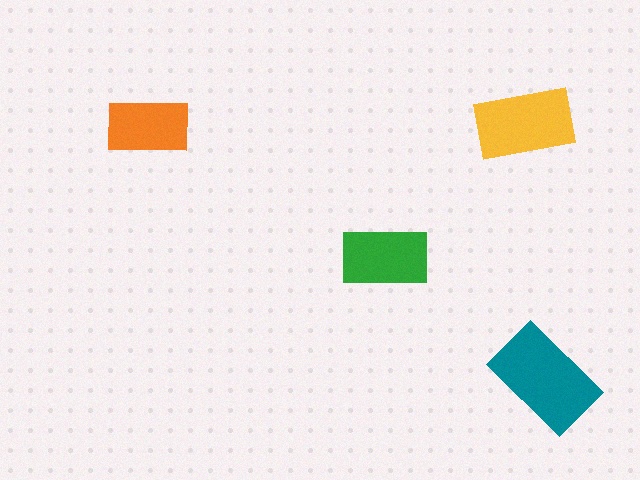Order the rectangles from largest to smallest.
the teal one, the yellow one, the green one, the orange one.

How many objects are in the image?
There are 4 objects in the image.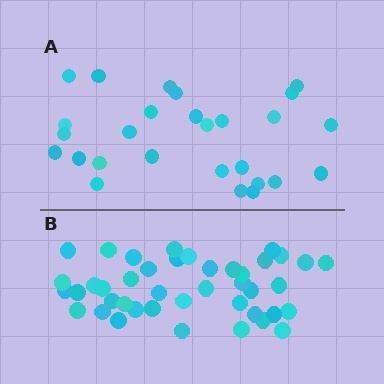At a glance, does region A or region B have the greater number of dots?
Region B (the bottom region) has more dots.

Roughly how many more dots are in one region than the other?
Region B has approximately 15 more dots than region A.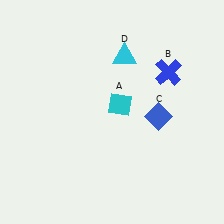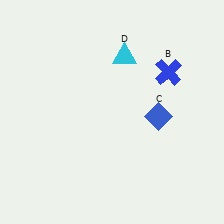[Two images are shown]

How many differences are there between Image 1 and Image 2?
There is 1 difference between the two images.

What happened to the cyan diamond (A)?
The cyan diamond (A) was removed in Image 2. It was in the top-right area of Image 1.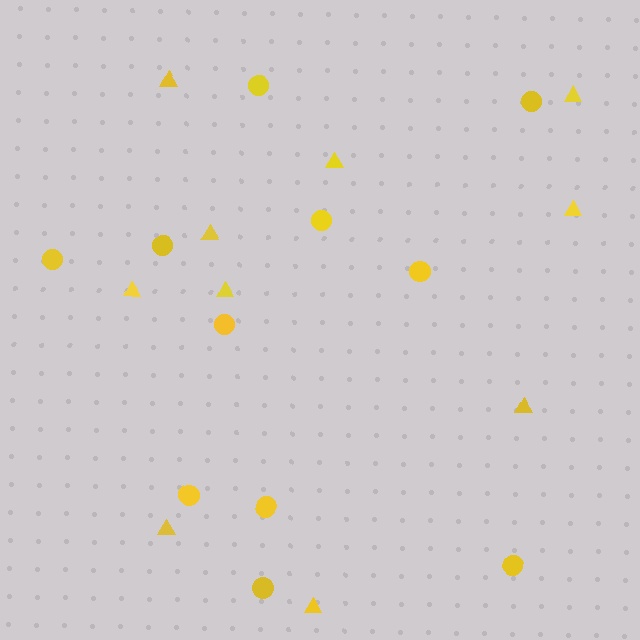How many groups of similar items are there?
There are 2 groups: one group of triangles (10) and one group of circles (11).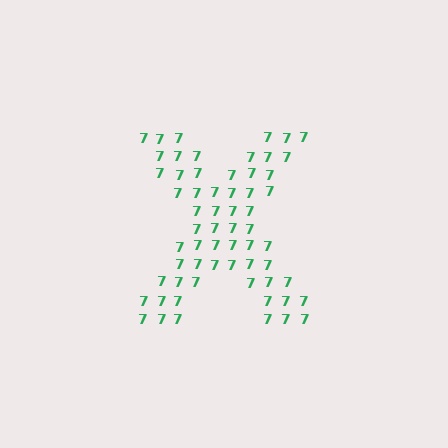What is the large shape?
The large shape is the letter X.